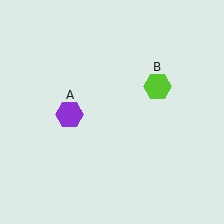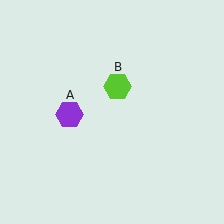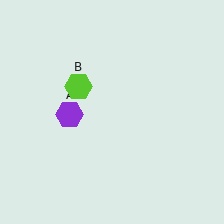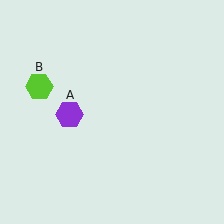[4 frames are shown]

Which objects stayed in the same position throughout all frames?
Purple hexagon (object A) remained stationary.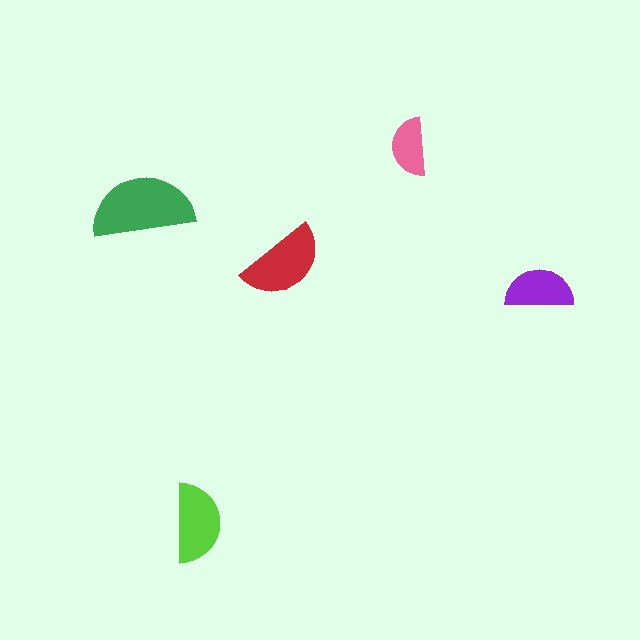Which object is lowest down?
The lime semicircle is bottommost.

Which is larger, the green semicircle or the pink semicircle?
The green one.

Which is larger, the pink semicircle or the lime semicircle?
The lime one.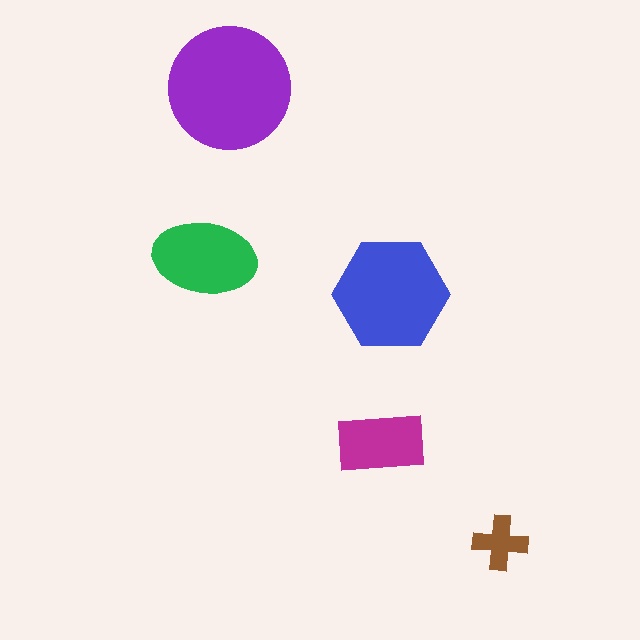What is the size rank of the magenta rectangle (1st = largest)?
4th.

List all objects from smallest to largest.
The brown cross, the magenta rectangle, the green ellipse, the blue hexagon, the purple circle.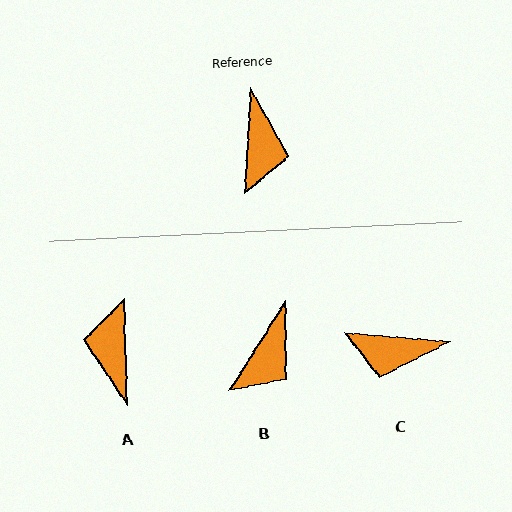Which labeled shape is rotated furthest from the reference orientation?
A, about 175 degrees away.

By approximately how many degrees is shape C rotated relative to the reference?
Approximately 92 degrees clockwise.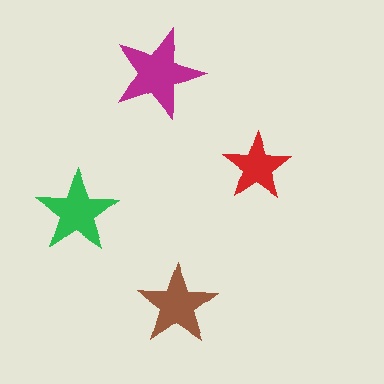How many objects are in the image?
There are 4 objects in the image.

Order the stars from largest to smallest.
the magenta one, the green one, the brown one, the red one.